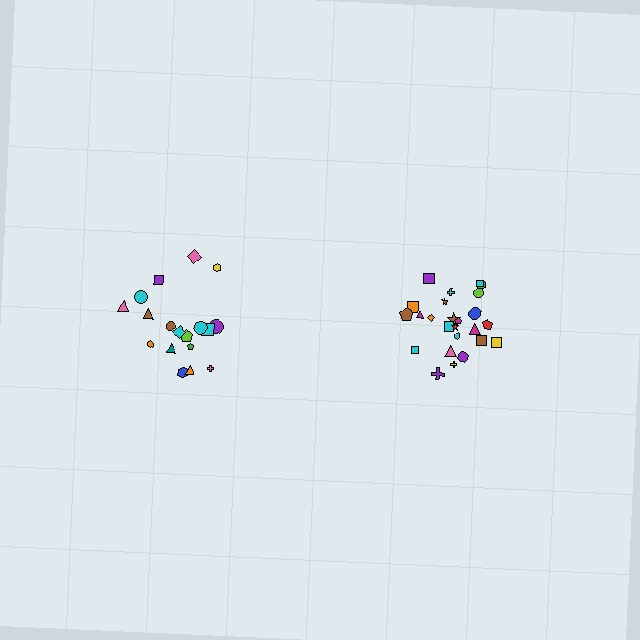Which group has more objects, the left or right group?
The right group.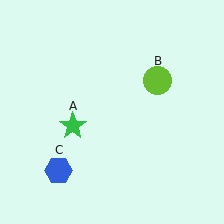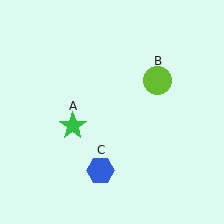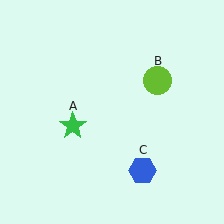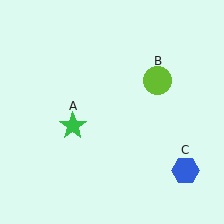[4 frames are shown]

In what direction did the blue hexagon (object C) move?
The blue hexagon (object C) moved right.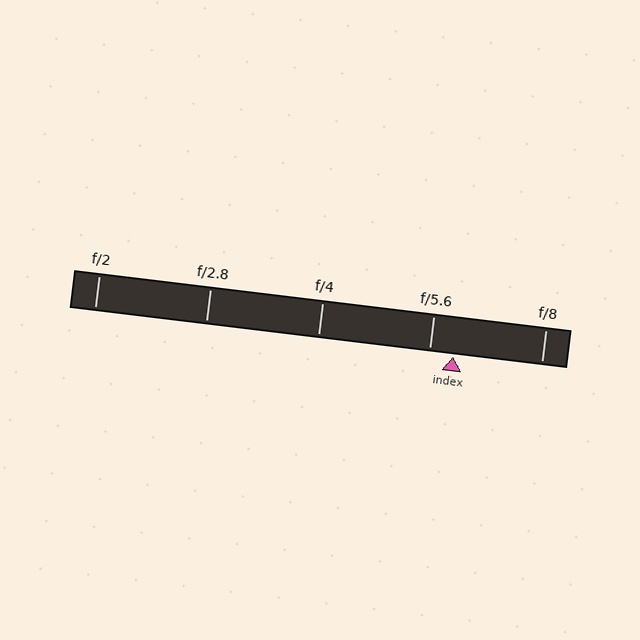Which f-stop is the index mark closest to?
The index mark is closest to f/5.6.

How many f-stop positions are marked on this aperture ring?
There are 5 f-stop positions marked.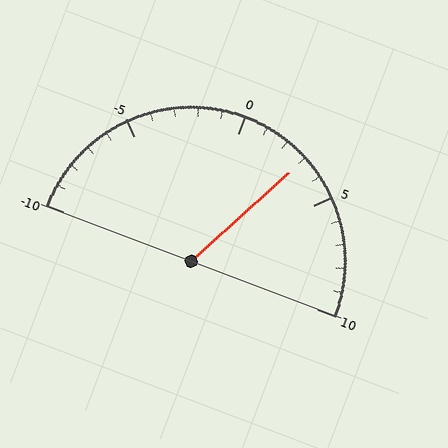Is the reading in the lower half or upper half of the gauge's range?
The reading is in the upper half of the range (-10 to 10).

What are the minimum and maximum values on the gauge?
The gauge ranges from -10 to 10.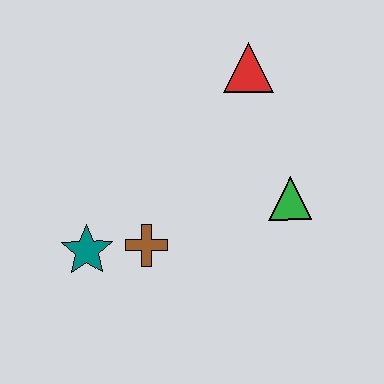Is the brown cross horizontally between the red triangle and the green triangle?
No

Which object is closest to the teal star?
The brown cross is closest to the teal star.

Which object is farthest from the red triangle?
The teal star is farthest from the red triangle.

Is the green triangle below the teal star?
No